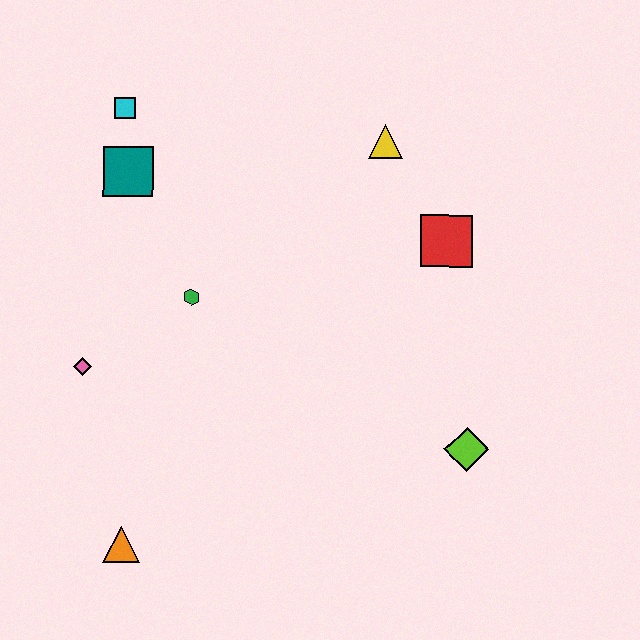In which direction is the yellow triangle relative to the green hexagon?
The yellow triangle is to the right of the green hexagon.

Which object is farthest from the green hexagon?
The lime diamond is farthest from the green hexagon.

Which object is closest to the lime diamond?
The red square is closest to the lime diamond.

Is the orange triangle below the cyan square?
Yes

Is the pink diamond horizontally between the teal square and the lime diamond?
No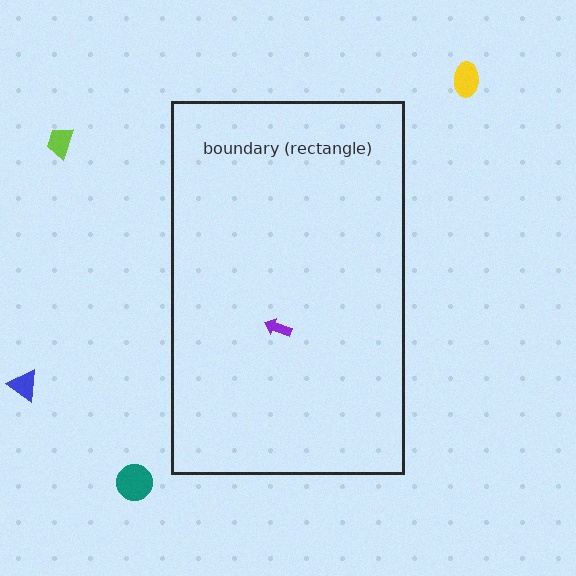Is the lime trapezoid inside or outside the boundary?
Outside.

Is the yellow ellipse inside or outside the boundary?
Outside.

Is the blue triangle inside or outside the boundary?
Outside.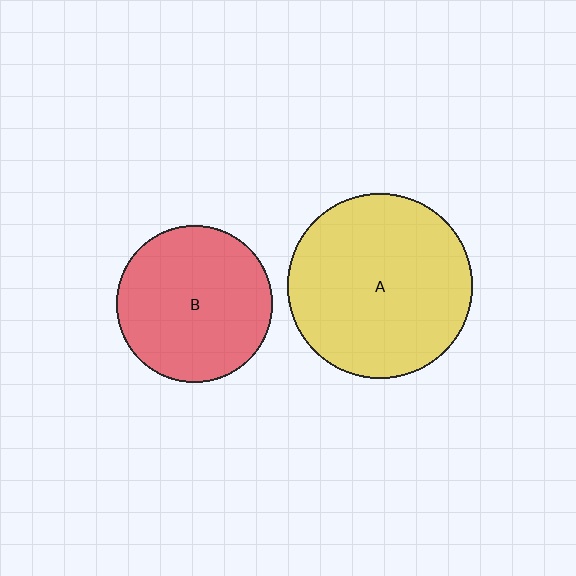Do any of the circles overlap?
No, none of the circles overlap.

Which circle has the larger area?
Circle A (yellow).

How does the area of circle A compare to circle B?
Approximately 1.4 times.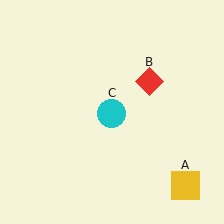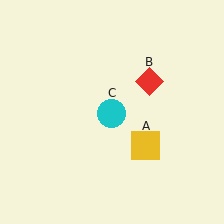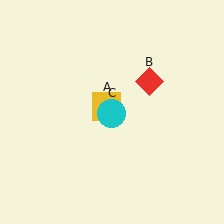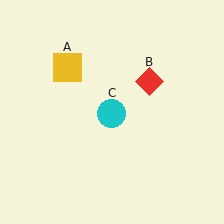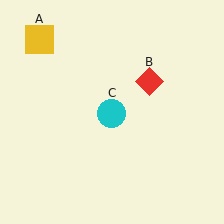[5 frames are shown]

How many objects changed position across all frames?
1 object changed position: yellow square (object A).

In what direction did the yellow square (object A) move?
The yellow square (object A) moved up and to the left.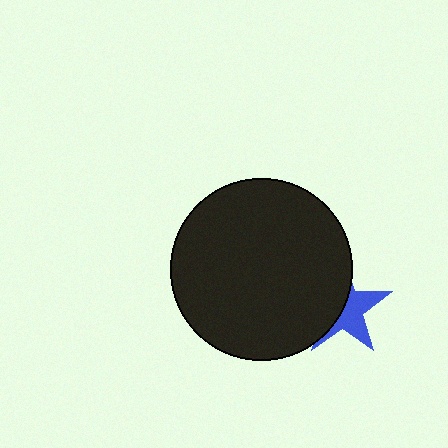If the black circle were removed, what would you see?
You would see the complete blue star.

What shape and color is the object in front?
The object in front is a black circle.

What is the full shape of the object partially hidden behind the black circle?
The partially hidden object is a blue star.